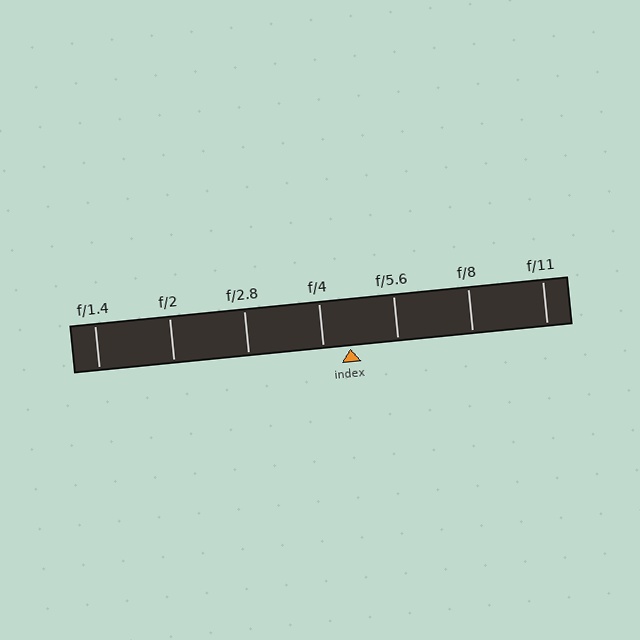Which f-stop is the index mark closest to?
The index mark is closest to f/4.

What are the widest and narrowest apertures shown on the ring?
The widest aperture shown is f/1.4 and the narrowest is f/11.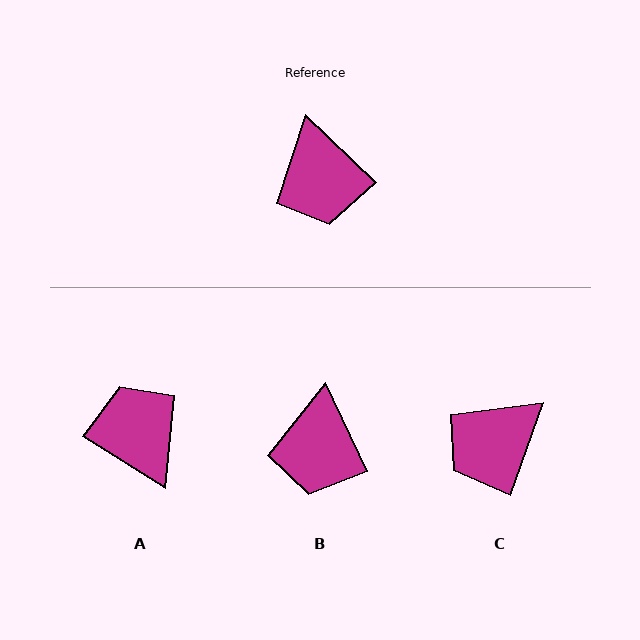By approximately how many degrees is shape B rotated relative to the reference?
Approximately 21 degrees clockwise.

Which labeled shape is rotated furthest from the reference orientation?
A, about 168 degrees away.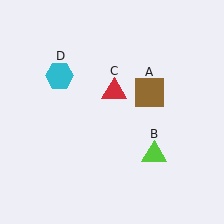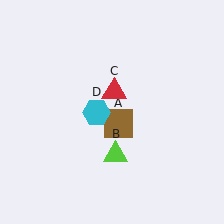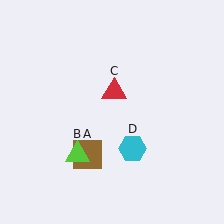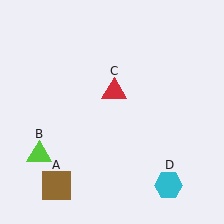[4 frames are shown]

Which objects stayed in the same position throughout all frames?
Red triangle (object C) remained stationary.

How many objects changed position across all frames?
3 objects changed position: brown square (object A), lime triangle (object B), cyan hexagon (object D).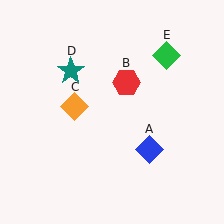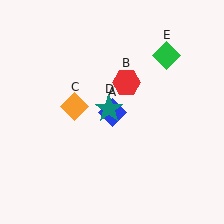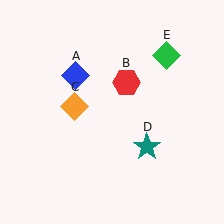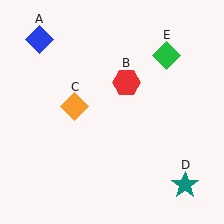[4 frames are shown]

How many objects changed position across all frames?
2 objects changed position: blue diamond (object A), teal star (object D).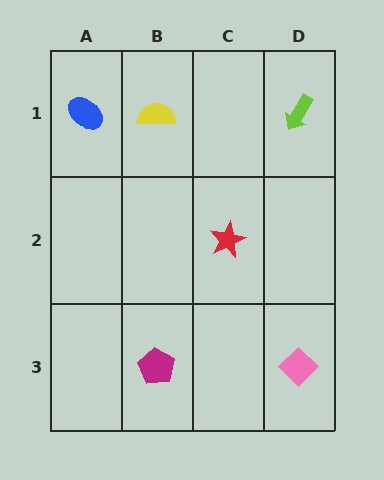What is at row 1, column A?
A blue ellipse.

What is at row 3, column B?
A magenta pentagon.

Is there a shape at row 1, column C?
No, that cell is empty.